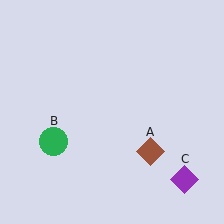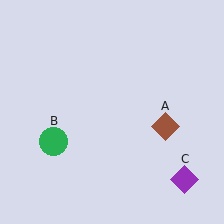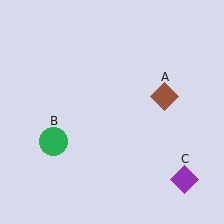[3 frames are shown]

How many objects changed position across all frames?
1 object changed position: brown diamond (object A).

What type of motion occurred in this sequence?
The brown diamond (object A) rotated counterclockwise around the center of the scene.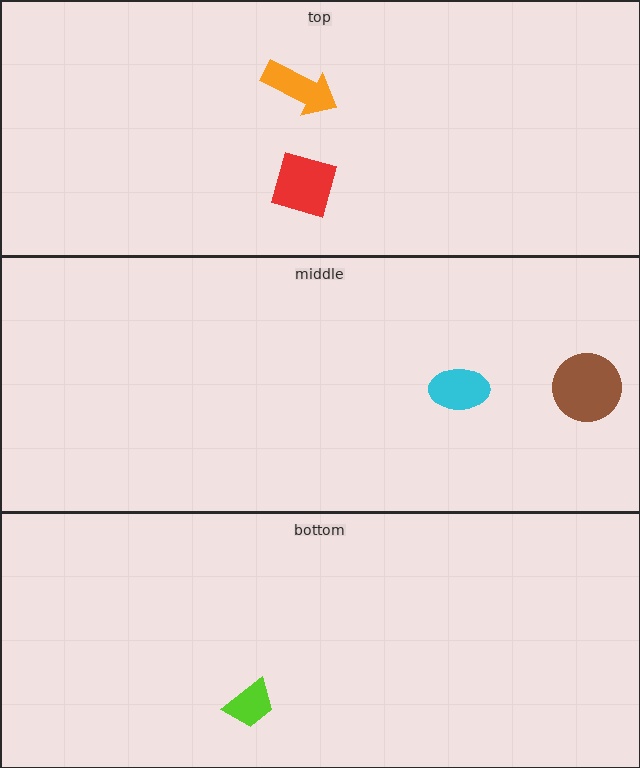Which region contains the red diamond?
The top region.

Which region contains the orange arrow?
The top region.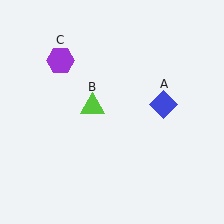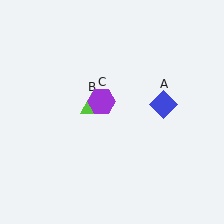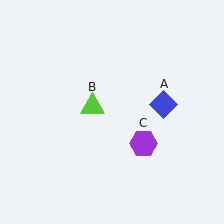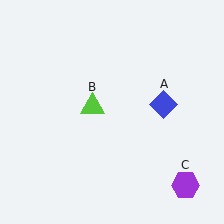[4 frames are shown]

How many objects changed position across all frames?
1 object changed position: purple hexagon (object C).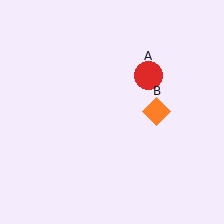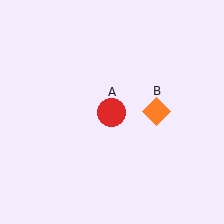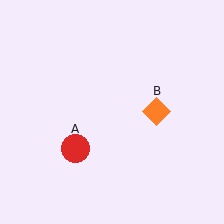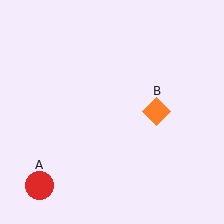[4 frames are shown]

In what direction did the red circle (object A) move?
The red circle (object A) moved down and to the left.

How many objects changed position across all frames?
1 object changed position: red circle (object A).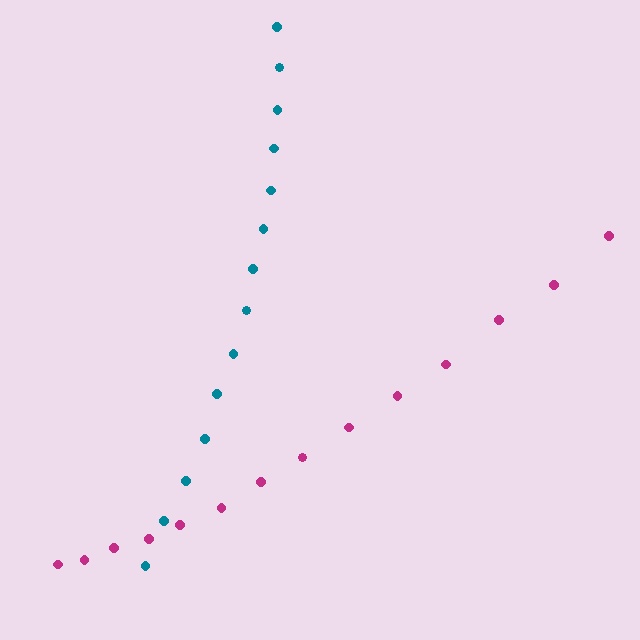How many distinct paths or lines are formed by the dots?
There are 2 distinct paths.